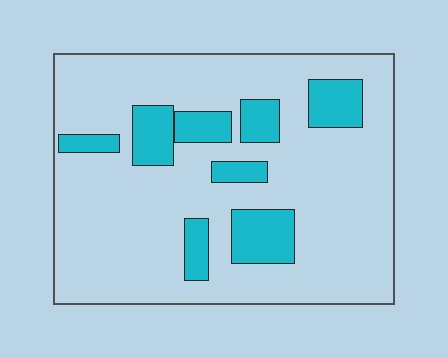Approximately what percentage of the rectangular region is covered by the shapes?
Approximately 20%.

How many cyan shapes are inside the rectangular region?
8.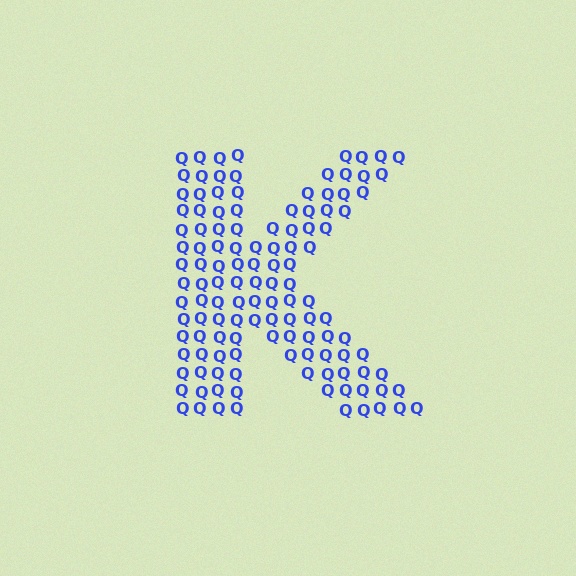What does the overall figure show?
The overall figure shows the letter K.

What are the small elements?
The small elements are letter Q's.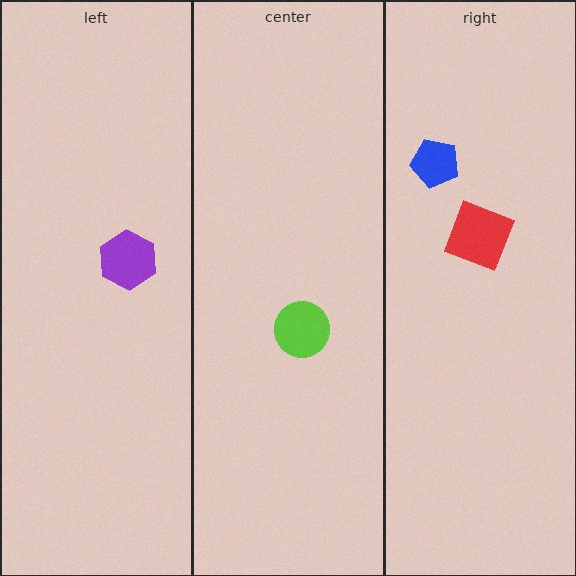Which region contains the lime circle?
The center region.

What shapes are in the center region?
The lime circle.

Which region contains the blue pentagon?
The right region.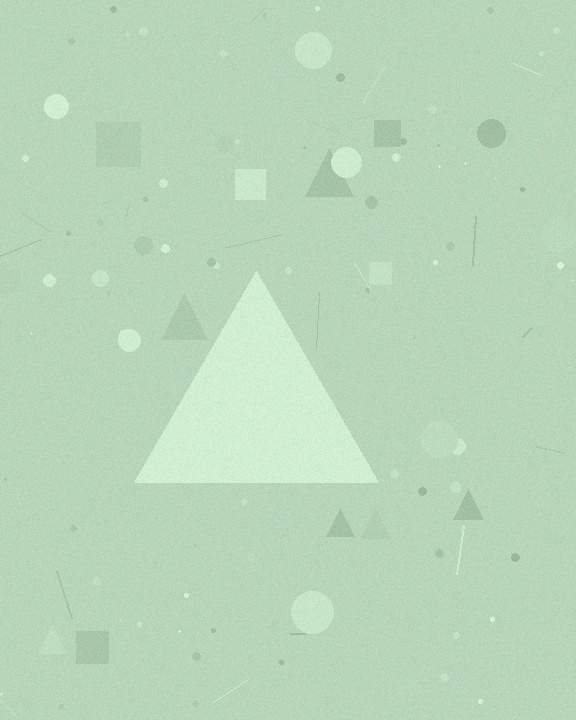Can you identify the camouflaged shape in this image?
The camouflaged shape is a triangle.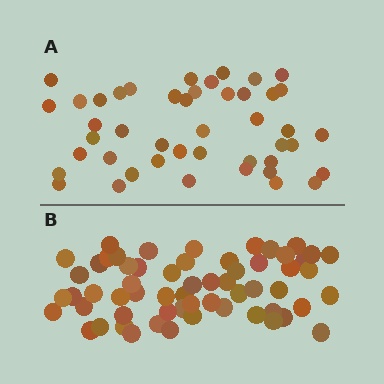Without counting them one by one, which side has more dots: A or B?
Region B (the bottom region) has more dots.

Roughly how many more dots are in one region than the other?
Region B has approximately 15 more dots than region A.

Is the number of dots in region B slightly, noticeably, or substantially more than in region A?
Region B has noticeably more, but not dramatically so. The ratio is roughly 1.3 to 1.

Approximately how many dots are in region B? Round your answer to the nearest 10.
About 60 dots.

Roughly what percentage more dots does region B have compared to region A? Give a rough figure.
About 35% more.